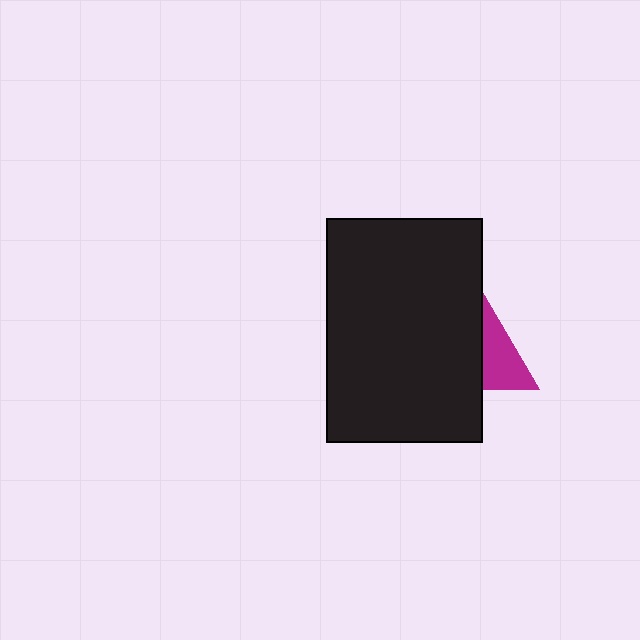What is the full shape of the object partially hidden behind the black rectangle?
The partially hidden object is a magenta triangle.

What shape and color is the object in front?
The object in front is a black rectangle.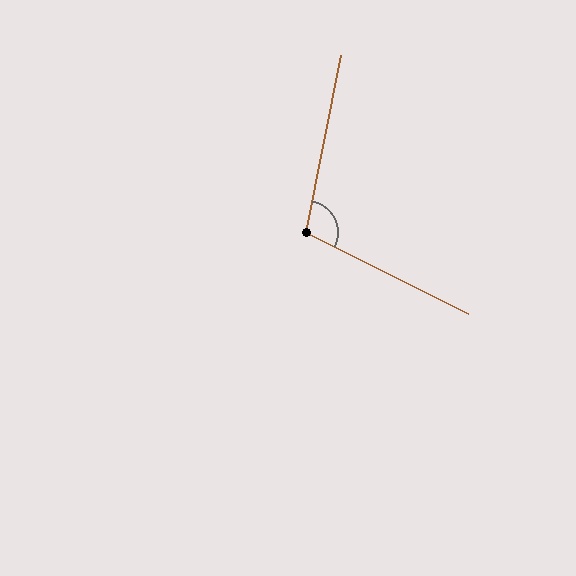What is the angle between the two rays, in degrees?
Approximately 105 degrees.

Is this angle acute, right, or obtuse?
It is obtuse.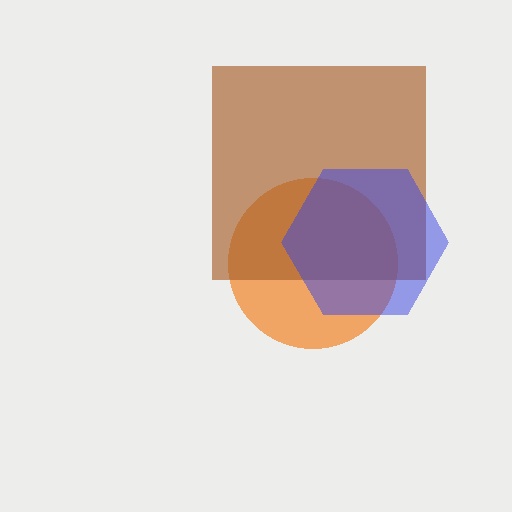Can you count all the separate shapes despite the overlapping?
Yes, there are 3 separate shapes.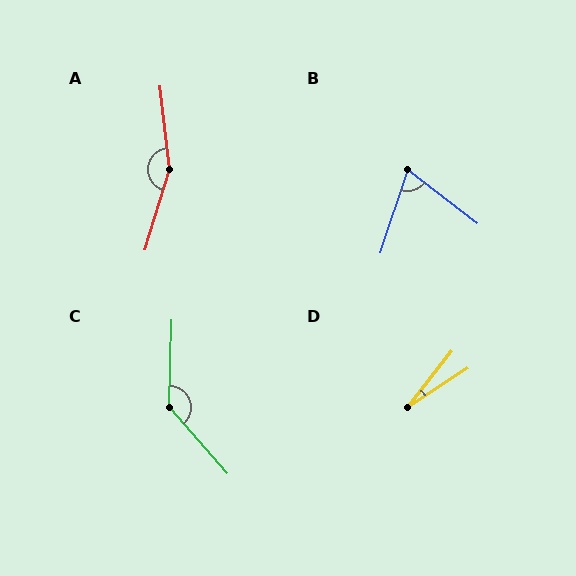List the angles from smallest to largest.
D (19°), B (71°), C (137°), A (156°).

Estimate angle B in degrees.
Approximately 71 degrees.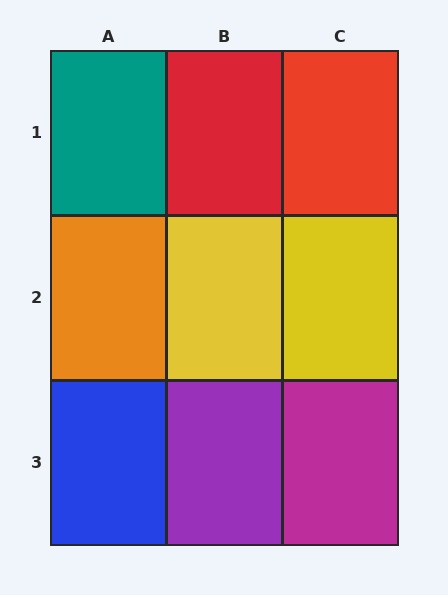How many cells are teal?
1 cell is teal.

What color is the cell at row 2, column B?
Yellow.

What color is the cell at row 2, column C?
Yellow.